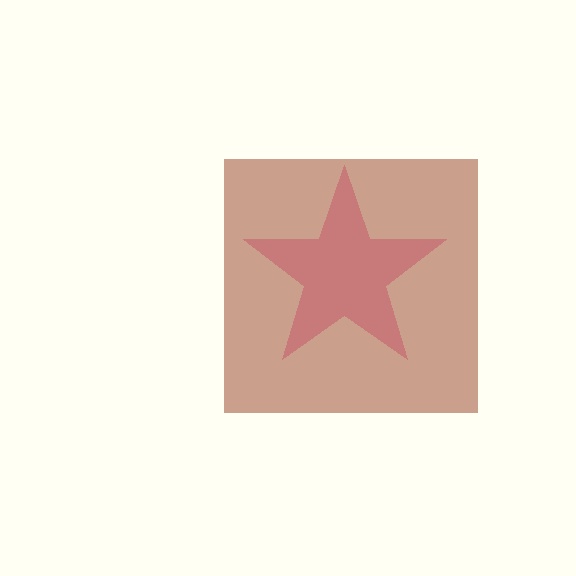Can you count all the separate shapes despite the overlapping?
Yes, there are 2 separate shapes.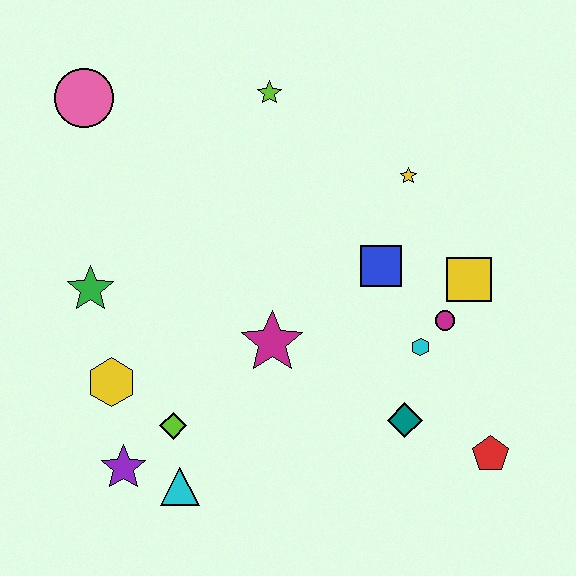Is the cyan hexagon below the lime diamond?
No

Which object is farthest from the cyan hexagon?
The pink circle is farthest from the cyan hexagon.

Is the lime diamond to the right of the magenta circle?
No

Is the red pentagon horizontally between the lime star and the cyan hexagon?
No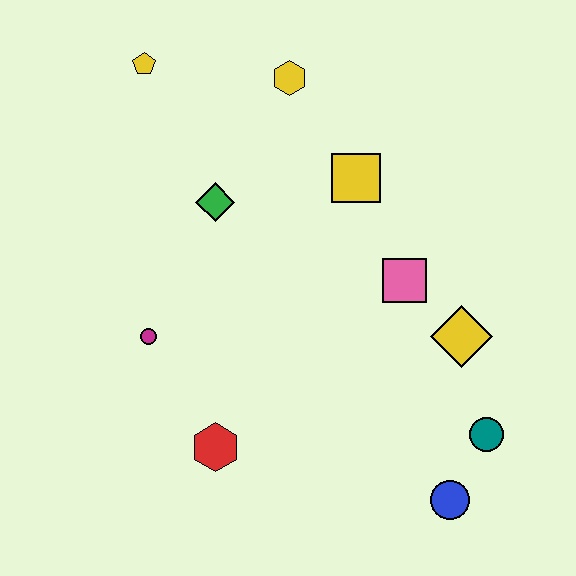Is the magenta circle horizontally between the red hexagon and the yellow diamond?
No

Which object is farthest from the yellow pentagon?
The blue circle is farthest from the yellow pentagon.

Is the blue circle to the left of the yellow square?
No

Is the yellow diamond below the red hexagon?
No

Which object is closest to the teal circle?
The blue circle is closest to the teal circle.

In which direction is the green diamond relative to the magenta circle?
The green diamond is above the magenta circle.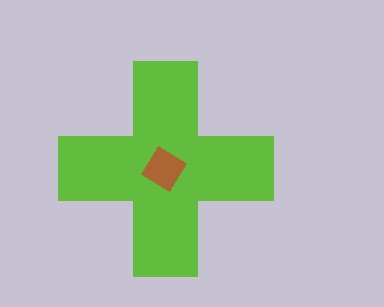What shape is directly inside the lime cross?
The brown diamond.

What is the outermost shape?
The lime cross.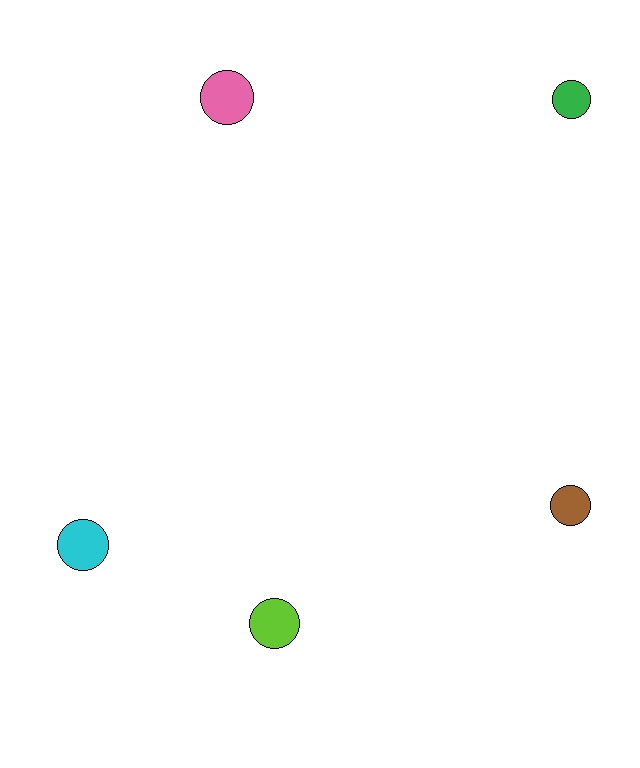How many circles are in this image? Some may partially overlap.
There are 5 circles.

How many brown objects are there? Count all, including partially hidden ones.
There is 1 brown object.